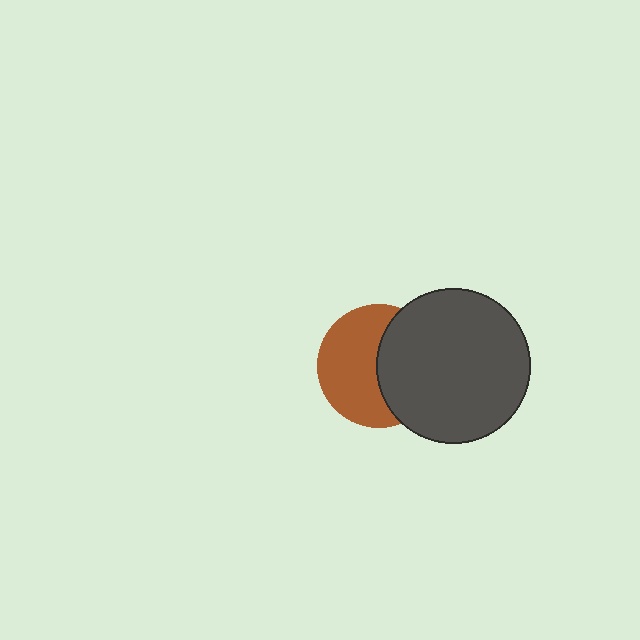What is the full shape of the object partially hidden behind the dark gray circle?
The partially hidden object is a brown circle.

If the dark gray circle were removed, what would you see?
You would see the complete brown circle.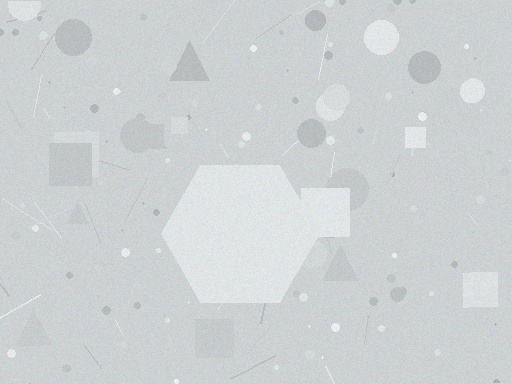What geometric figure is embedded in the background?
A hexagon is embedded in the background.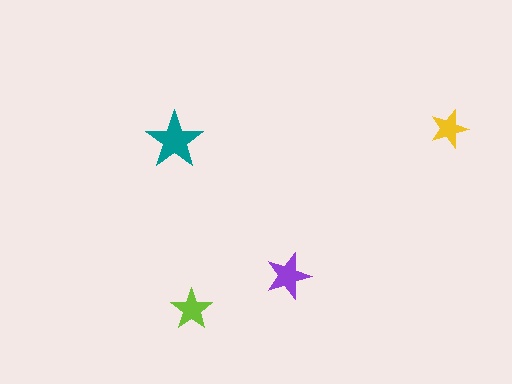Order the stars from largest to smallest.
the teal one, the purple one, the lime one, the yellow one.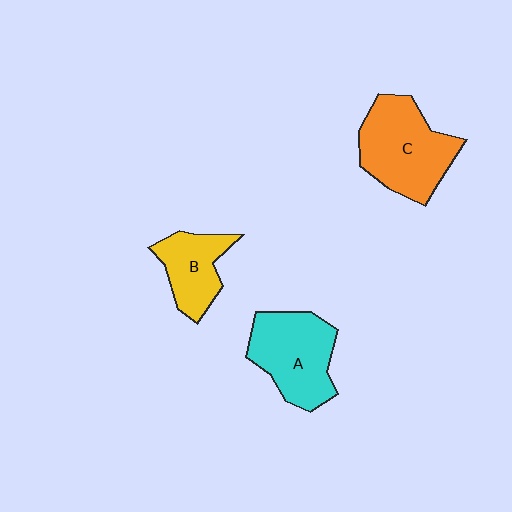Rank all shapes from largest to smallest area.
From largest to smallest: C (orange), A (cyan), B (yellow).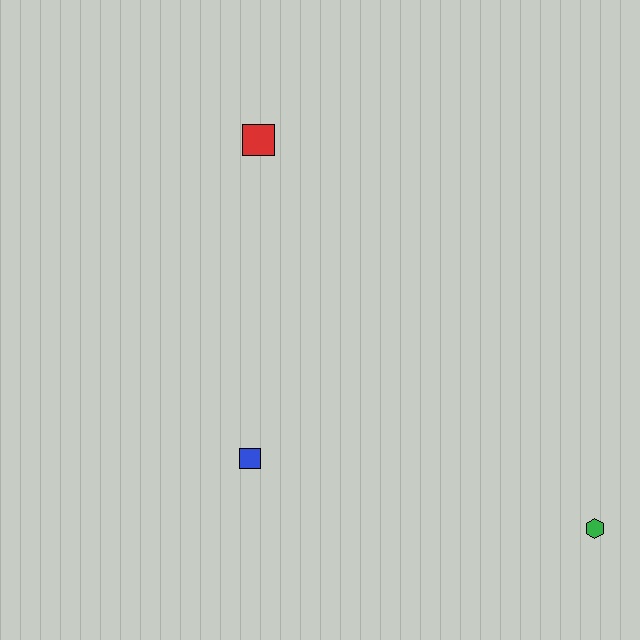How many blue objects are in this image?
There is 1 blue object.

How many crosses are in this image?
There are no crosses.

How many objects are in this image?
There are 3 objects.